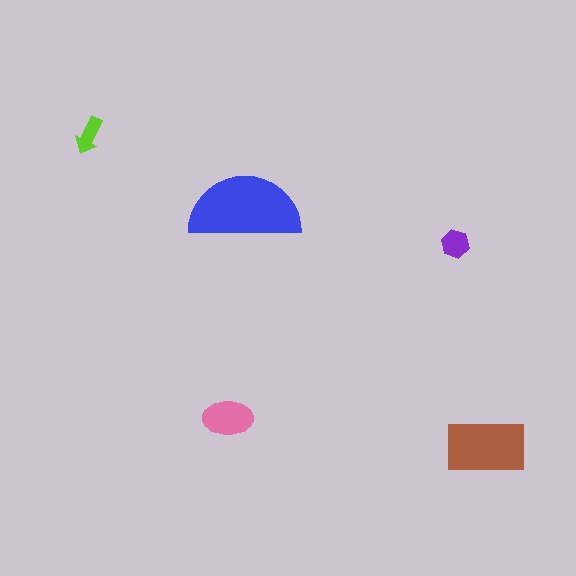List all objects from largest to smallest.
The blue semicircle, the brown rectangle, the pink ellipse, the purple hexagon, the lime arrow.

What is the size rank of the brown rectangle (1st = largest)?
2nd.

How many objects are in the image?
There are 5 objects in the image.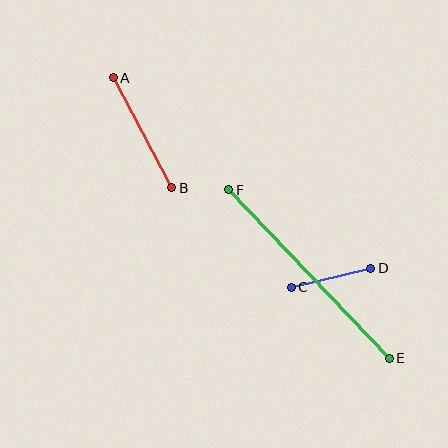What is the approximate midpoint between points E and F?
The midpoint is at approximately (309, 274) pixels.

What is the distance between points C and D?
The distance is approximately 81 pixels.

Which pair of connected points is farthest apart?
Points E and F are farthest apart.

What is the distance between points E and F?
The distance is approximately 233 pixels.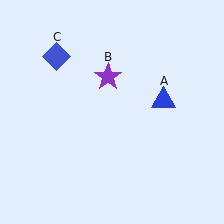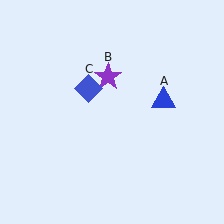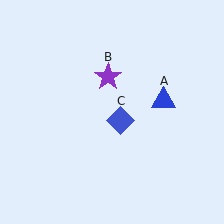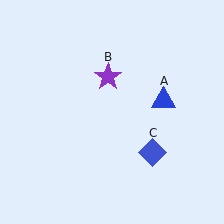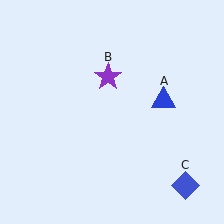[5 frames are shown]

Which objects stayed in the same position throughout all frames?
Blue triangle (object A) and purple star (object B) remained stationary.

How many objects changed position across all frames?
1 object changed position: blue diamond (object C).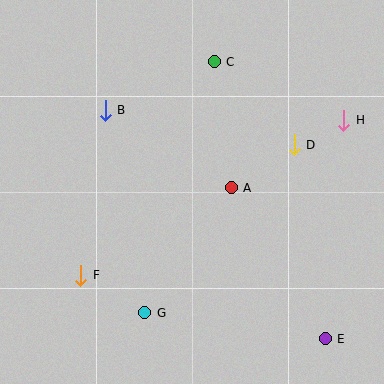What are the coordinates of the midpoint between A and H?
The midpoint between A and H is at (288, 154).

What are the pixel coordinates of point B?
Point B is at (105, 110).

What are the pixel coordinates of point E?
Point E is at (325, 339).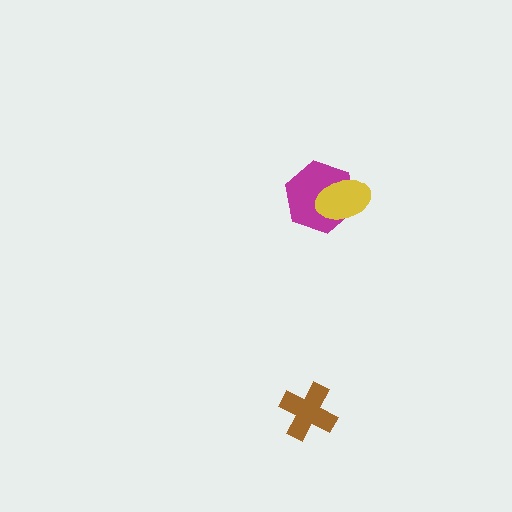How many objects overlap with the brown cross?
0 objects overlap with the brown cross.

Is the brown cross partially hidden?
No, no other shape covers it.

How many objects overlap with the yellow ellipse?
1 object overlaps with the yellow ellipse.